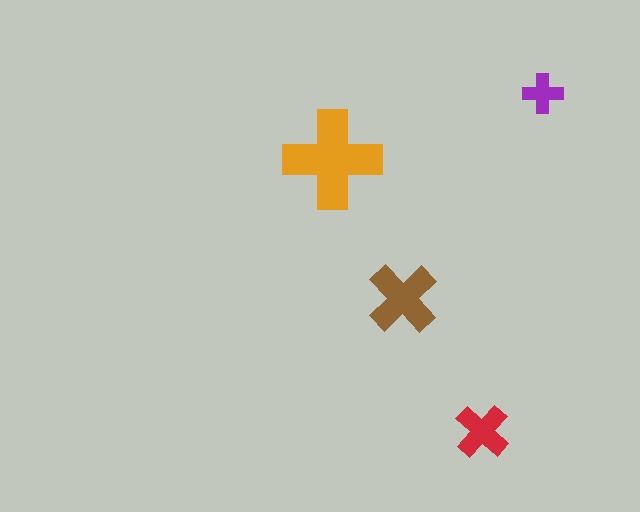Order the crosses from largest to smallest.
the orange one, the brown one, the red one, the purple one.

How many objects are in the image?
There are 4 objects in the image.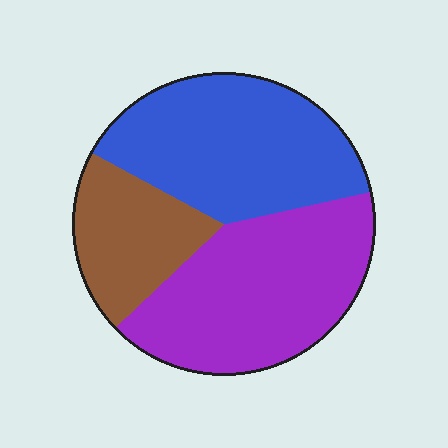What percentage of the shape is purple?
Purple covers 41% of the shape.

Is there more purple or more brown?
Purple.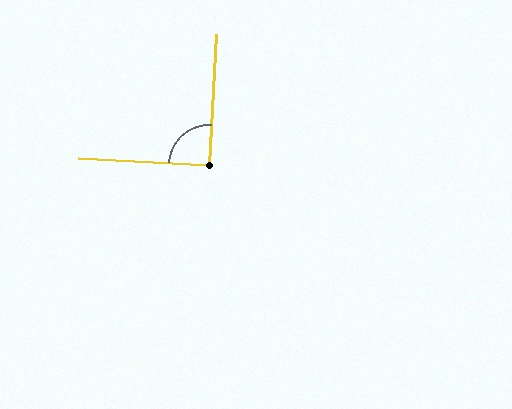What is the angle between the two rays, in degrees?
Approximately 90 degrees.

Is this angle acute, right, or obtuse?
It is approximately a right angle.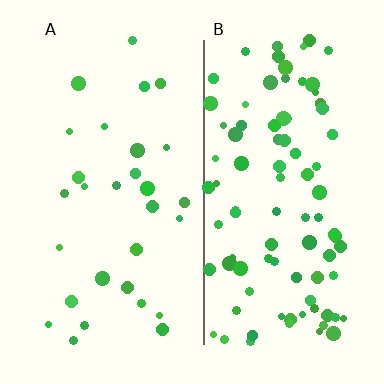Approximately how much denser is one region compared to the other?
Approximately 3.1× — region B over region A.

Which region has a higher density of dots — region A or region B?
B (the right).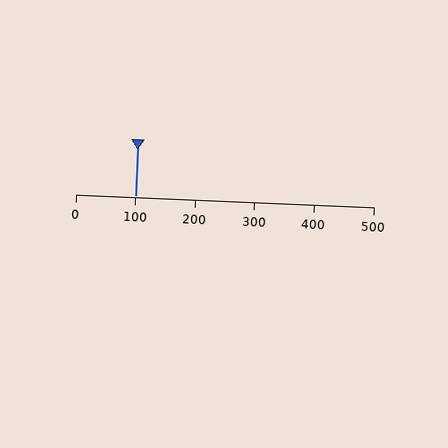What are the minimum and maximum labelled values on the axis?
The axis runs from 0 to 500.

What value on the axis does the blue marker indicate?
The marker indicates approximately 100.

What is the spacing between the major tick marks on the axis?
The major ticks are spaced 100 apart.